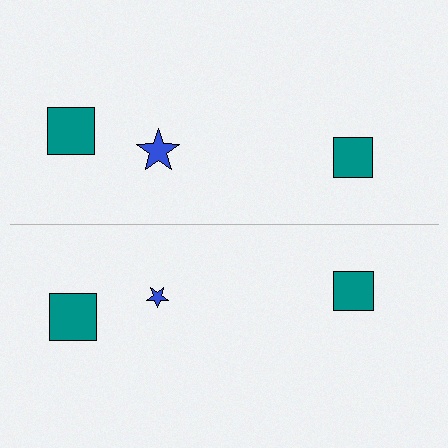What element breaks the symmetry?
The blue star on the bottom side has a different size than its mirror counterpart.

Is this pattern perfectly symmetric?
No, the pattern is not perfectly symmetric. The blue star on the bottom side has a different size than its mirror counterpart.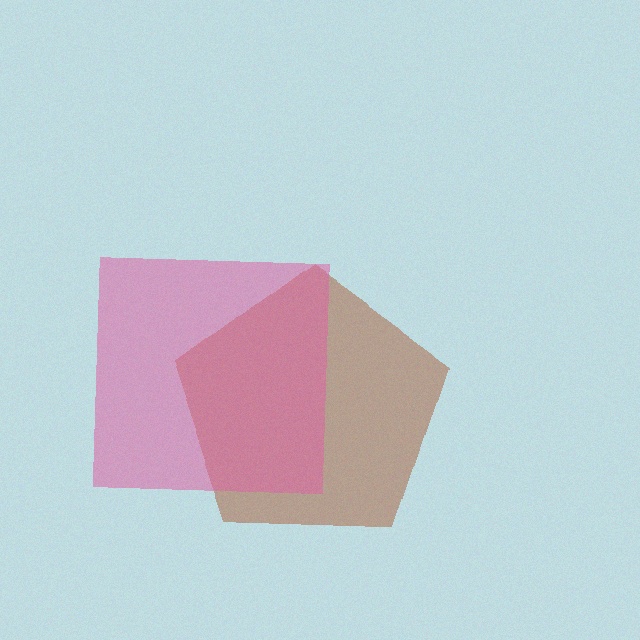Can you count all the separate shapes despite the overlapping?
Yes, there are 2 separate shapes.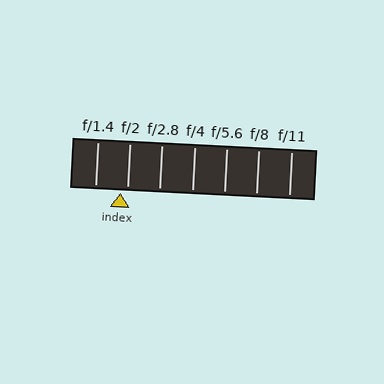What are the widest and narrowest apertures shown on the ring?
The widest aperture shown is f/1.4 and the narrowest is f/11.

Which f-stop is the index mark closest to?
The index mark is closest to f/2.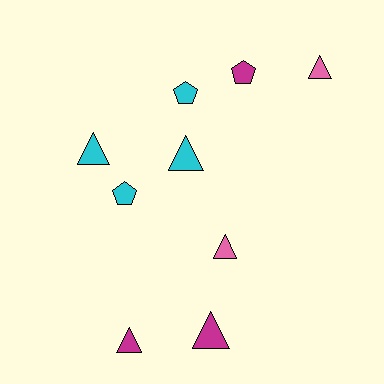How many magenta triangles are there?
There are 2 magenta triangles.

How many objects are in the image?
There are 9 objects.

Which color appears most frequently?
Cyan, with 4 objects.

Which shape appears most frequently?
Triangle, with 6 objects.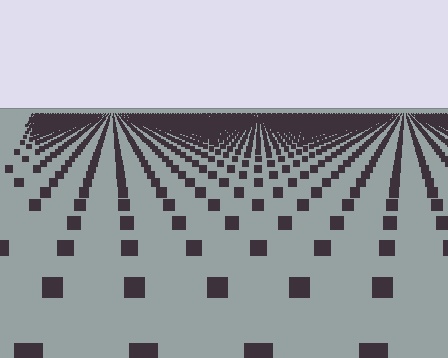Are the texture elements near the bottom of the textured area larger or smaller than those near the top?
Larger. Near the bottom, elements are closer to the viewer and appear at a bigger on-screen size.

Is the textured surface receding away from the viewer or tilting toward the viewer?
The surface is receding away from the viewer. Texture elements get smaller and denser toward the top.